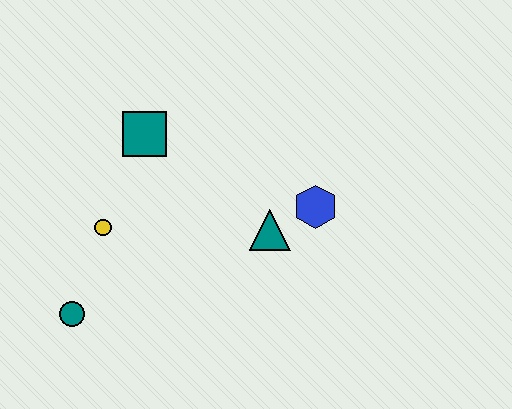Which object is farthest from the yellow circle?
The blue hexagon is farthest from the yellow circle.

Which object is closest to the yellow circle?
The teal circle is closest to the yellow circle.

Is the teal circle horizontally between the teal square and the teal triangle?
No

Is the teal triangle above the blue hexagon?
No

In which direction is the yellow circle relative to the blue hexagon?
The yellow circle is to the left of the blue hexagon.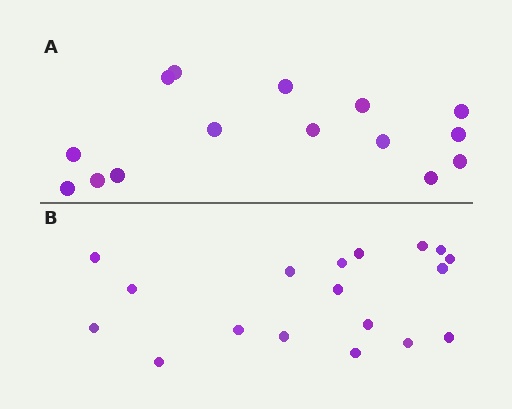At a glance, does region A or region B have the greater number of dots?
Region B (the bottom region) has more dots.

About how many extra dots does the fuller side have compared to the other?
Region B has just a few more — roughly 2 or 3 more dots than region A.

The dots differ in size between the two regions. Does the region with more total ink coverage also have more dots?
No. Region A has more total ink coverage because its dots are larger, but region B actually contains more individual dots. Total area can be misleading — the number of items is what matters here.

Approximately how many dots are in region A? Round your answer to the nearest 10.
About 20 dots. (The exact count is 15, which rounds to 20.)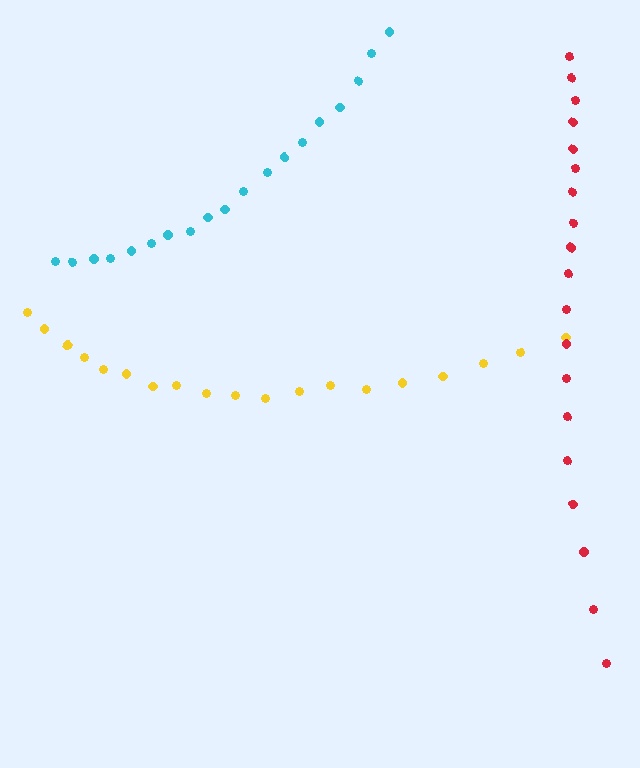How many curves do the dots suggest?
There are 3 distinct paths.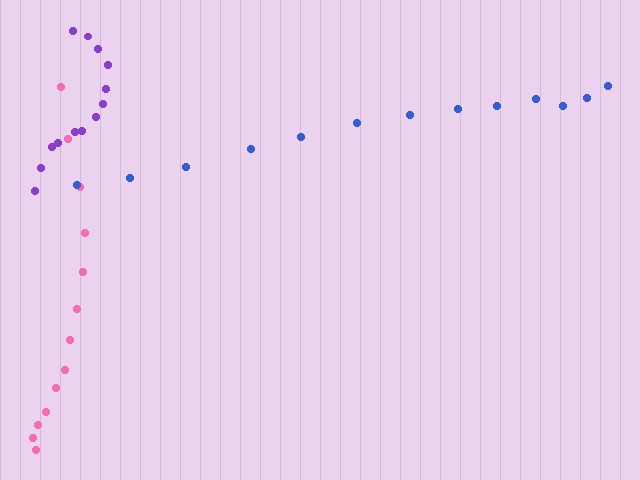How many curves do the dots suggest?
There are 3 distinct paths.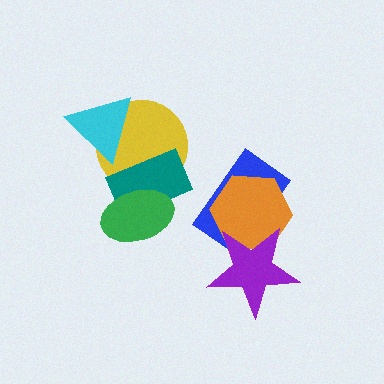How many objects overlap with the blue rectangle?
2 objects overlap with the blue rectangle.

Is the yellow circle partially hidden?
Yes, it is partially covered by another shape.